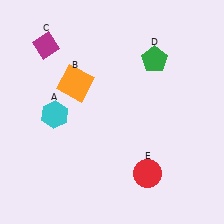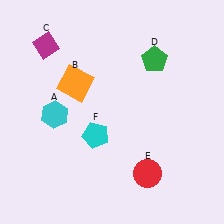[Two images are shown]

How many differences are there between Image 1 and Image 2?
There is 1 difference between the two images.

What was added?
A cyan pentagon (F) was added in Image 2.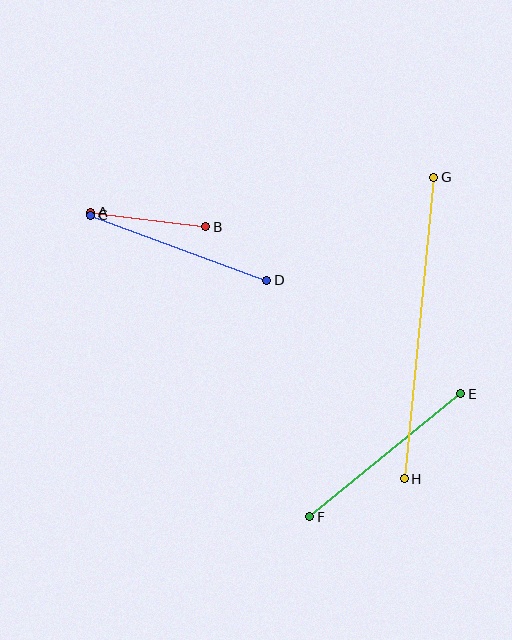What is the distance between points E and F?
The distance is approximately 195 pixels.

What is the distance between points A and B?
The distance is approximately 116 pixels.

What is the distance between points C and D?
The distance is approximately 187 pixels.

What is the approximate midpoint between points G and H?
The midpoint is at approximately (419, 328) pixels.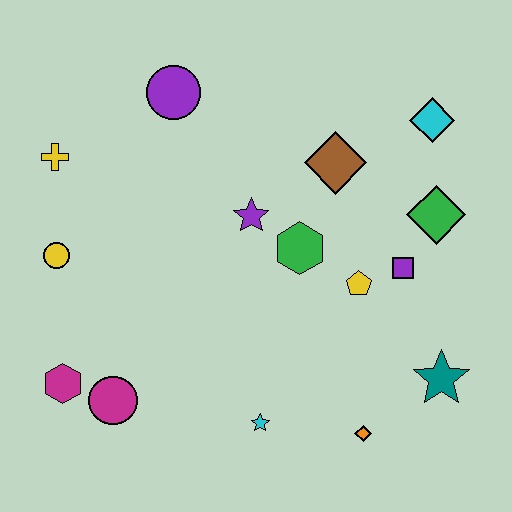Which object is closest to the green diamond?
The purple square is closest to the green diamond.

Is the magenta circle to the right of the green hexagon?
No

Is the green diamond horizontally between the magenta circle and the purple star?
No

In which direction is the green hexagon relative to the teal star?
The green hexagon is to the left of the teal star.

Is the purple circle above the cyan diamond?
Yes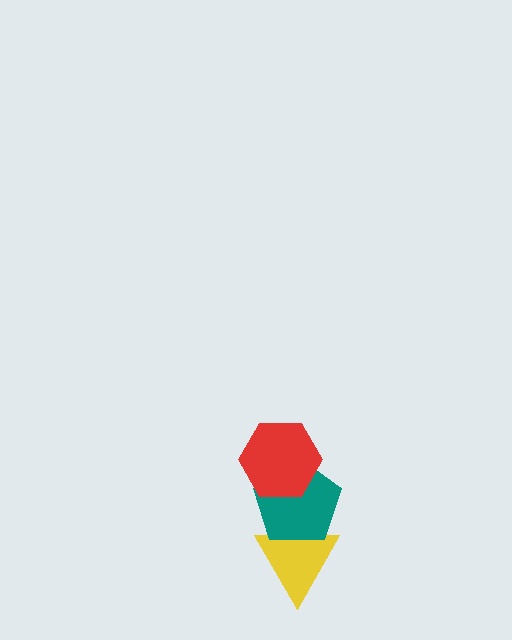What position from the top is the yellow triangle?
The yellow triangle is 3rd from the top.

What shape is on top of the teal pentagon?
The red hexagon is on top of the teal pentagon.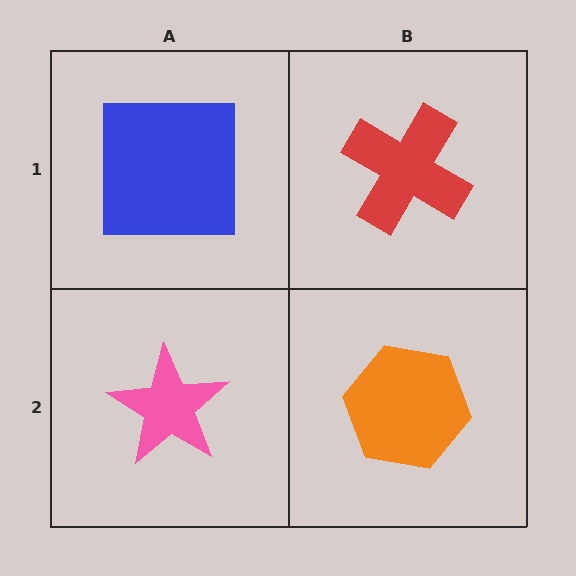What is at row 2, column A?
A pink star.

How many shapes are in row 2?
2 shapes.